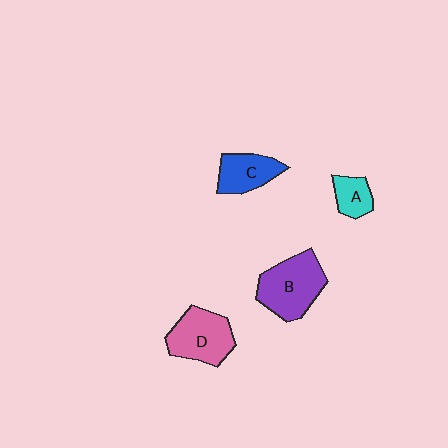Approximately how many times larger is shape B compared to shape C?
Approximately 1.5 times.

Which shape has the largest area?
Shape B (purple).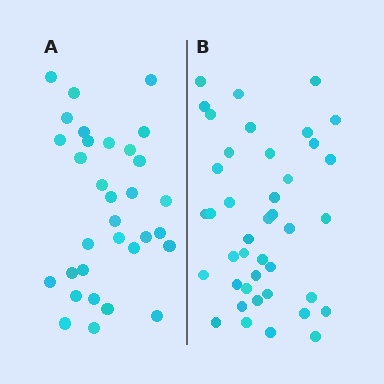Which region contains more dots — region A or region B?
Region B (the right region) has more dots.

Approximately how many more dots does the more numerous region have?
Region B has roughly 8 or so more dots than region A.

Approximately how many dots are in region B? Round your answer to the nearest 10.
About 40 dots. (The exact count is 41, which rounds to 40.)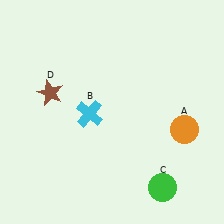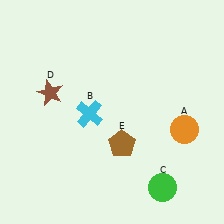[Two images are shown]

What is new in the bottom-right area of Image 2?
A brown pentagon (E) was added in the bottom-right area of Image 2.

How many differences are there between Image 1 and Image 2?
There is 1 difference between the two images.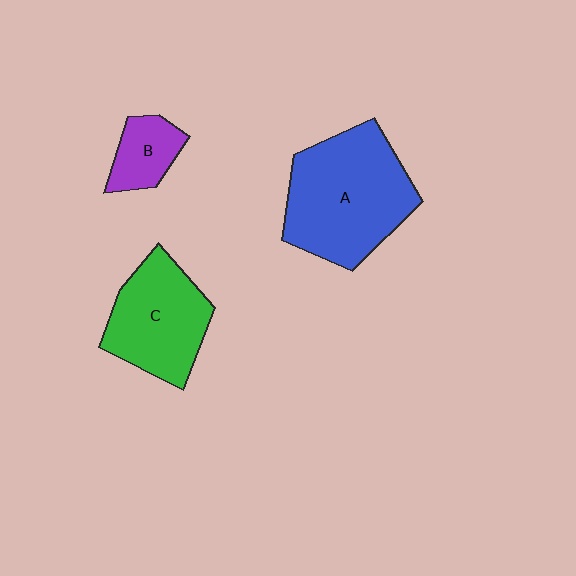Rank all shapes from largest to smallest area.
From largest to smallest: A (blue), C (green), B (purple).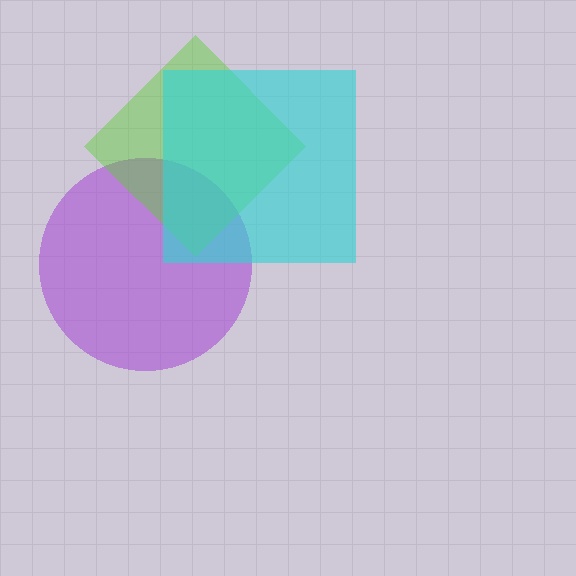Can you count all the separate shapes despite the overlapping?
Yes, there are 3 separate shapes.